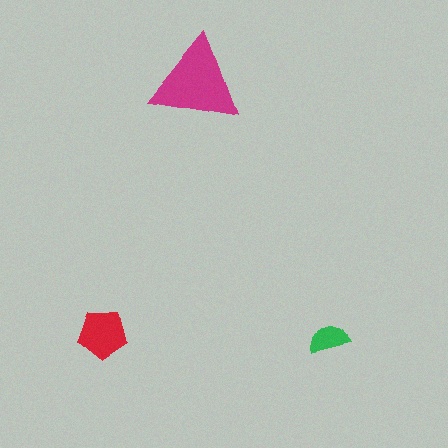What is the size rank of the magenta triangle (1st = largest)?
1st.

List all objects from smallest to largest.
The green semicircle, the red pentagon, the magenta triangle.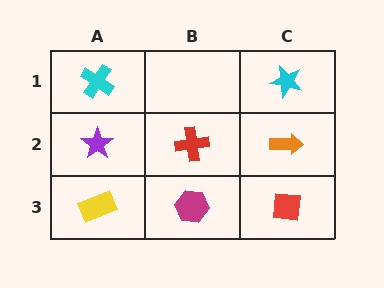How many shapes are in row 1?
2 shapes.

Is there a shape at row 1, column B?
No, that cell is empty.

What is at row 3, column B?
A magenta hexagon.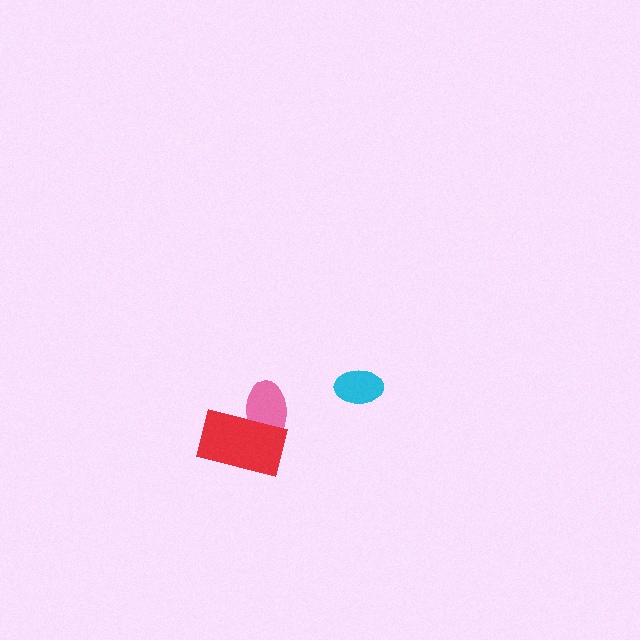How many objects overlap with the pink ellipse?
1 object overlaps with the pink ellipse.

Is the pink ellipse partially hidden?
Yes, it is partially covered by another shape.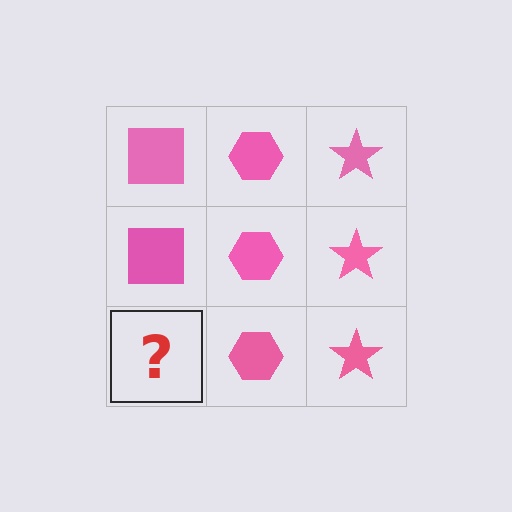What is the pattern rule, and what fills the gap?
The rule is that each column has a consistent shape. The gap should be filled with a pink square.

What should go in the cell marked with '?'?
The missing cell should contain a pink square.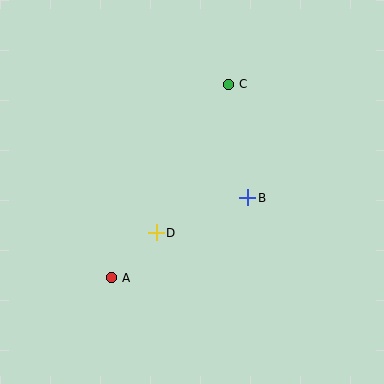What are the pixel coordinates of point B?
Point B is at (248, 198).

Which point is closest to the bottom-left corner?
Point A is closest to the bottom-left corner.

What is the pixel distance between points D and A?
The distance between D and A is 63 pixels.